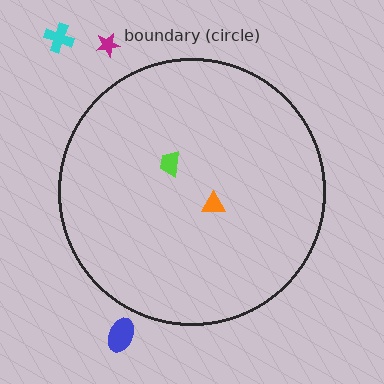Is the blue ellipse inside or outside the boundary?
Outside.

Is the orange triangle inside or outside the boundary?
Inside.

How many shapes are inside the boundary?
2 inside, 3 outside.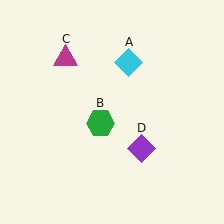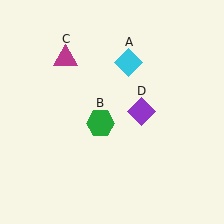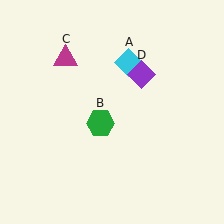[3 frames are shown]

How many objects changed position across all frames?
1 object changed position: purple diamond (object D).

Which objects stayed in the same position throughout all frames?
Cyan diamond (object A) and green hexagon (object B) and magenta triangle (object C) remained stationary.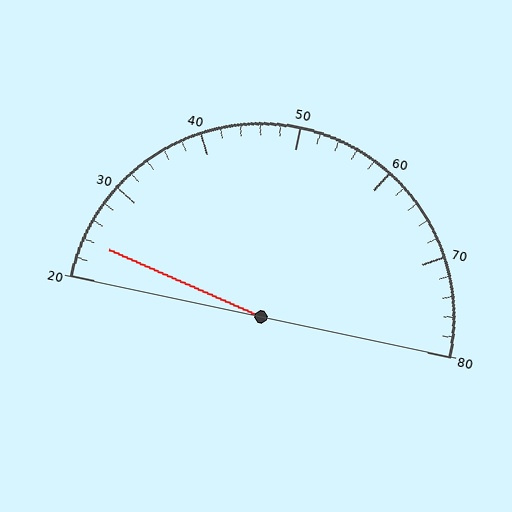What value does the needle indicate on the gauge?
The needle indicates approximately 24.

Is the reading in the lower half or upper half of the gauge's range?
The reading is in the lower half of the range (20 to 80).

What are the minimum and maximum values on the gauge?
The gauge ranges from 20 to 80.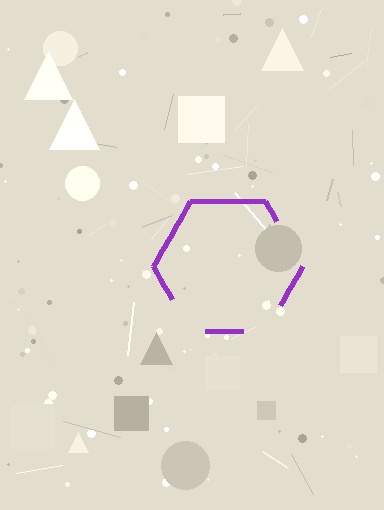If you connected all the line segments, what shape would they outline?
They would outline a hexagon.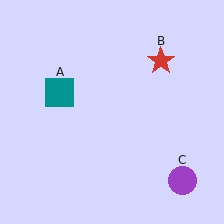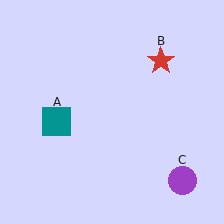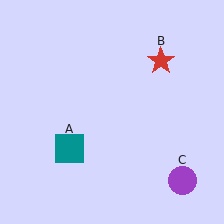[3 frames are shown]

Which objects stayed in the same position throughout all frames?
Red star (object B) and purple circle (object C) remained stationary.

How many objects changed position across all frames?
1 object changed position: teal square (object A).